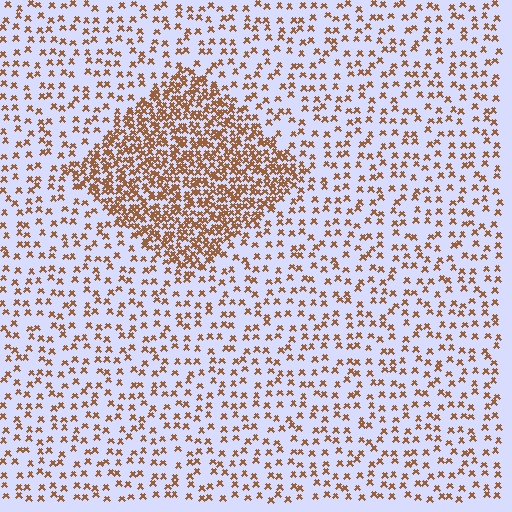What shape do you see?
I see a diamond.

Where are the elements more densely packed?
The elements are more densely packed inside the diamond boundary.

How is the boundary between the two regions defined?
The boundary is defined by a change in element density (approximately 2.9x ratio). All elements are the same color, size, and shape.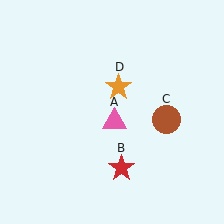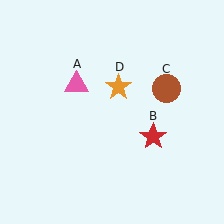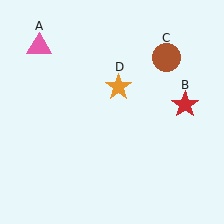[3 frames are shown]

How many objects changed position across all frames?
3 objects changed position: pink triangle (object A), red star (object B), brown circle (object C).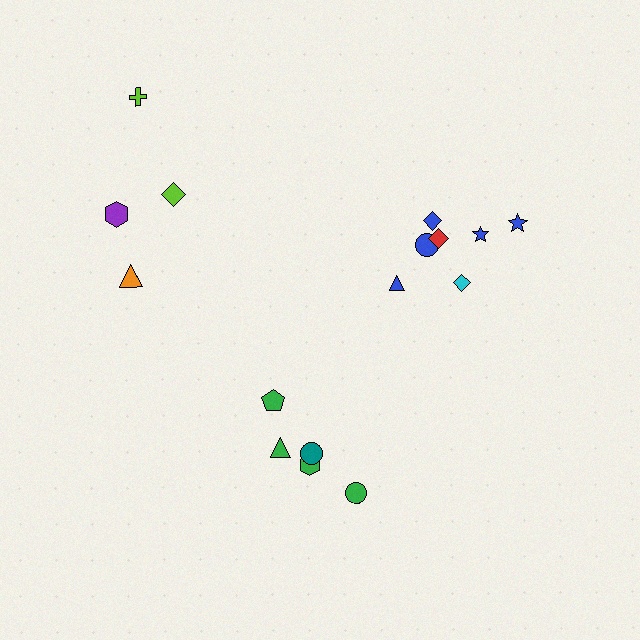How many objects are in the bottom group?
There are 5 objects.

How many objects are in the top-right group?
There are 7 objects.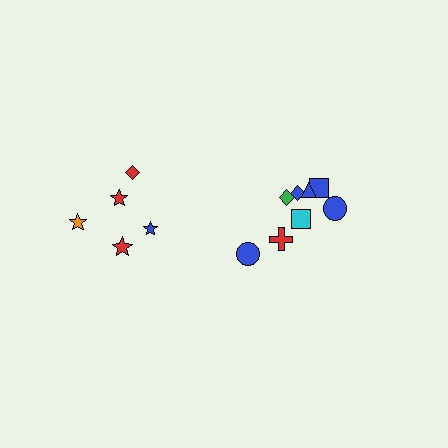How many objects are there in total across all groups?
There are 13 objects.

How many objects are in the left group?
There are 5 objects.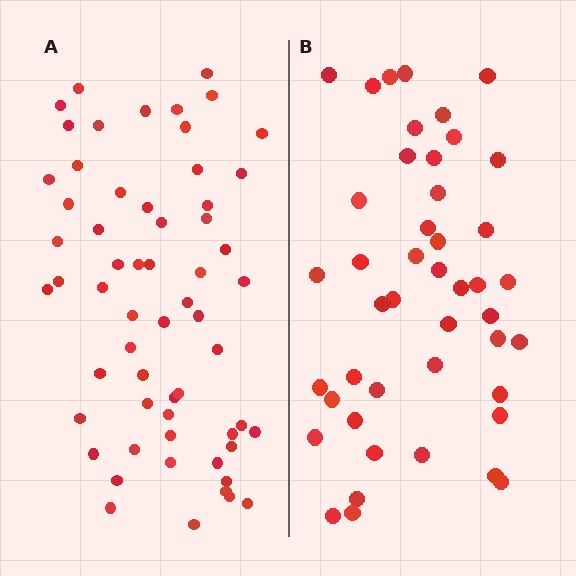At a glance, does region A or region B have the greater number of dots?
Region A (the left region) has more dots.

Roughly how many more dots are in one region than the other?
Region A has approximately 15 more dots than region B.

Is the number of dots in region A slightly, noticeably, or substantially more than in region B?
Region A has noticeably more, but not dramatically so. The ratio is roughly 1.3 to 1.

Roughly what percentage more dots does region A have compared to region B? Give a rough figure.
About 35% more.